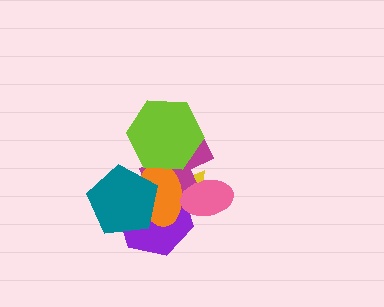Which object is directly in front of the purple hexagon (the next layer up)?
The magenta cross is directly in front of the purple hexagon.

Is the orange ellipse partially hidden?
Yes, it is partially covered by another shape.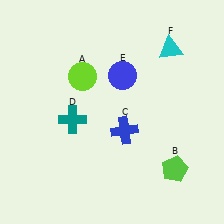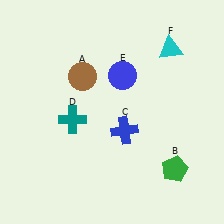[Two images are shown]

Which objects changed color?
A changed from lime to brown. B changed from lime to green.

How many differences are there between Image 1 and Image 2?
There are 2 differences between the two images.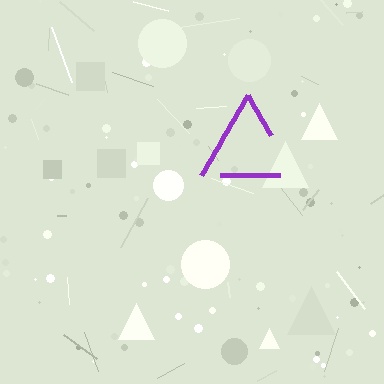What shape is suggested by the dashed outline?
The dashed outline suggests a triangle.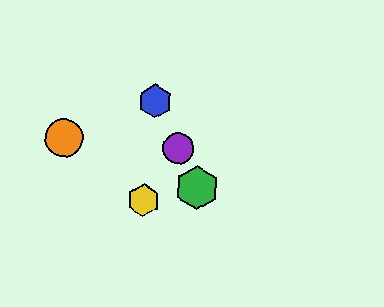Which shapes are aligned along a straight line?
The red star, the blue hexagon, the green hexagon, the purple circle are aligned along a straight line.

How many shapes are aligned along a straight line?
4 shapes (the red star, the blue hexagon, the green hexagon, the purple circle) are aligned along a straight line.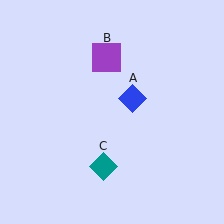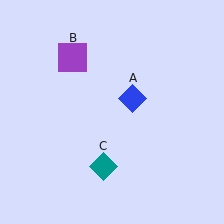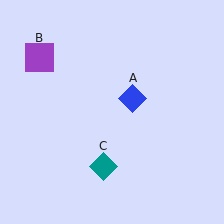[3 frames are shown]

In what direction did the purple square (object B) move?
The purple square (object B) moved left.